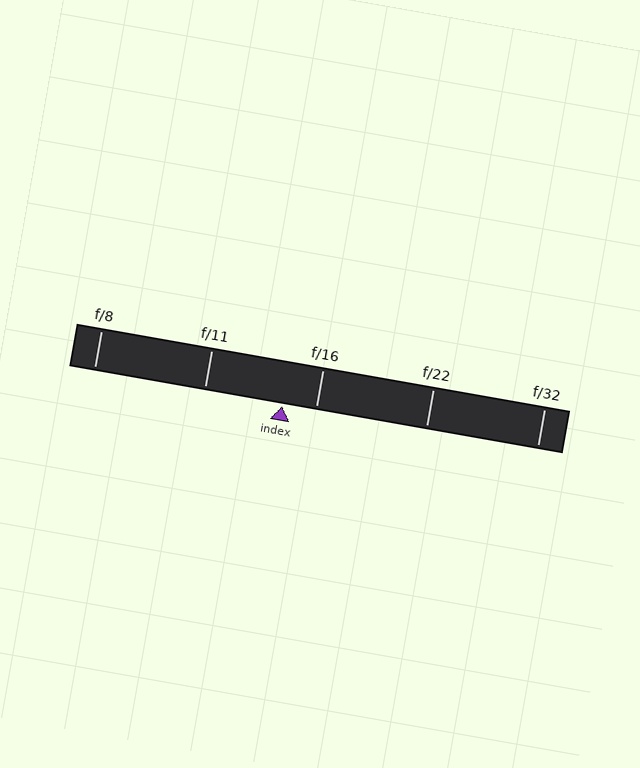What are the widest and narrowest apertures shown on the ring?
The widest aperture shown is f/8 and the narrowest is f/32.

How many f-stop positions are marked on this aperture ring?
There are 5 f-stop positions marked.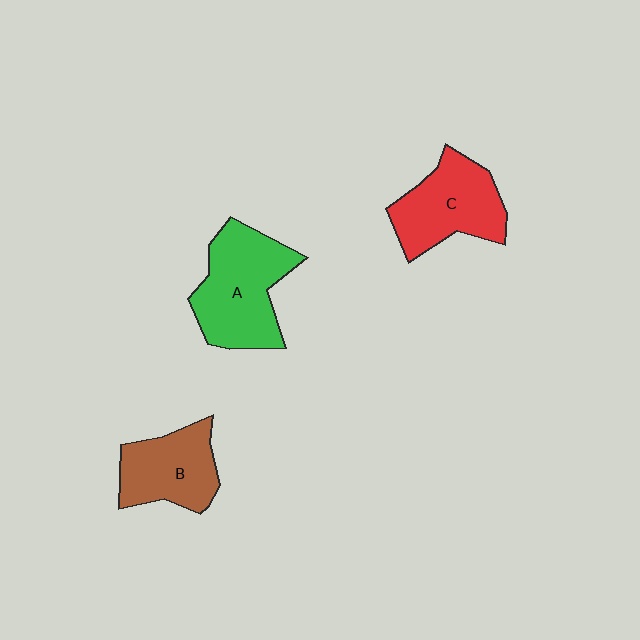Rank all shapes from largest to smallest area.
From largest to smallest: A (green), C (red), B (brown).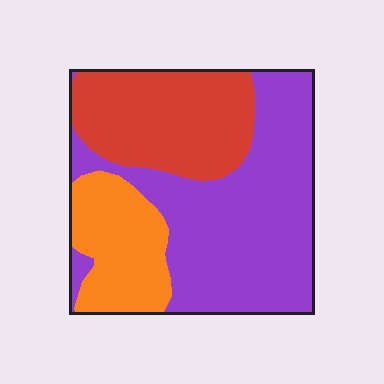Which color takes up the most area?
Purple, at roughly 50%.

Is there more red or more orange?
Red.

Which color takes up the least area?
Orange, at roughly 20%.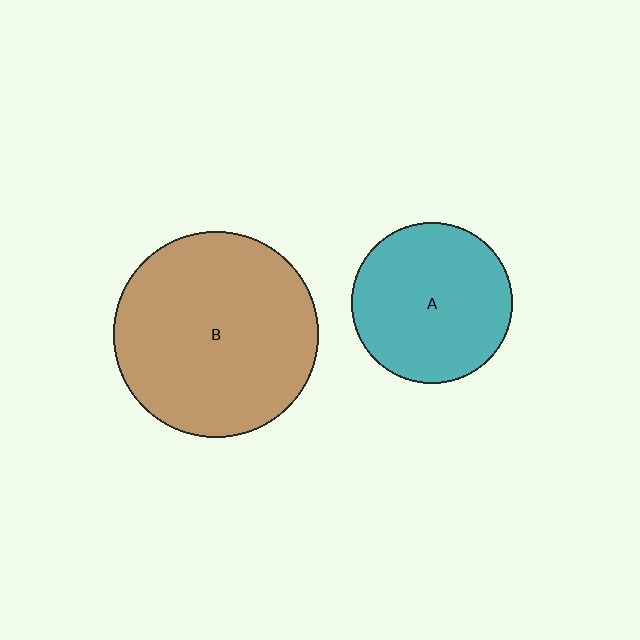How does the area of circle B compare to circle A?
Approximately 1.6 times.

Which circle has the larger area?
Circle B (brown).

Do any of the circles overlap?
No, none of the circles overlap.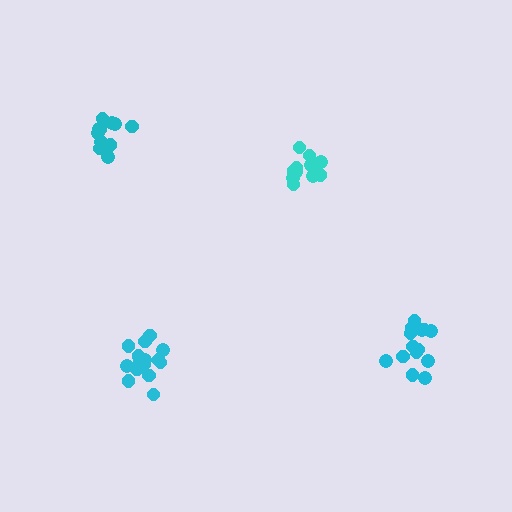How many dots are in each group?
Group 1: 16 dots, Group 2: 15 dots, Group 3: 14 dots, Group 4: 11 dots (56 total).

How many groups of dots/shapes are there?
There are 4 groups.